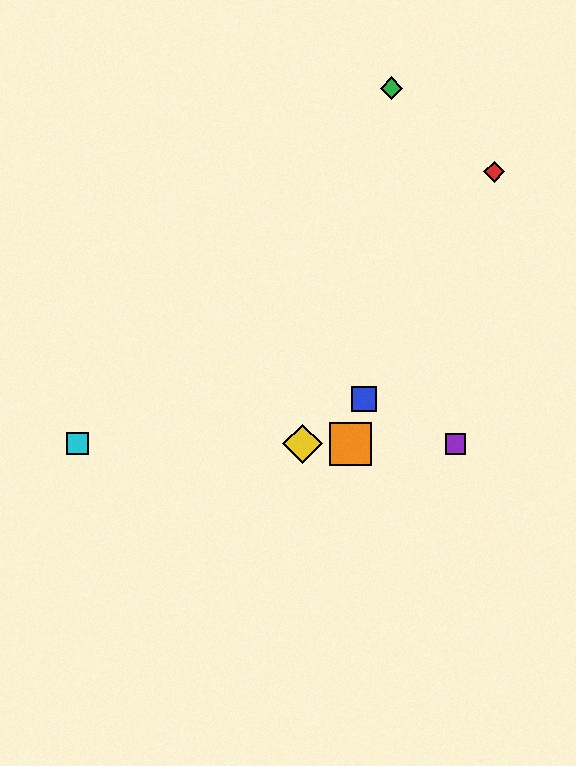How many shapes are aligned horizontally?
4 shapes (the yellow diamond, the purple square, the orange square, the cyan square) are aligned horizontally.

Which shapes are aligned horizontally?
The yellow diamond, the purple square, the orange square, the cyan square are aligned horizontally.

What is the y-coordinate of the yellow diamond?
The yellow diamond is at y≈444.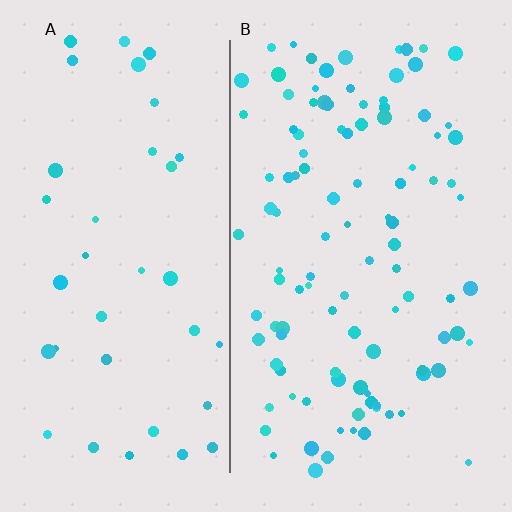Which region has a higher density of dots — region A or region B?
B (the right).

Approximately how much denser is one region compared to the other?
Approximately 2.8× — region B over region A.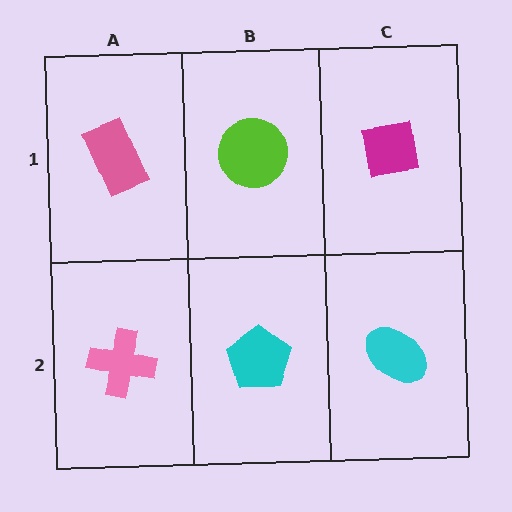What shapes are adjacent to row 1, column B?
A cyan pentagon (row 2, column B), a pink rectangle (row 1, column A), a magenta square (row 1, column C).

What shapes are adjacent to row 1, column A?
A pink cross (row 2, column A), a lime circle (row 1, column B).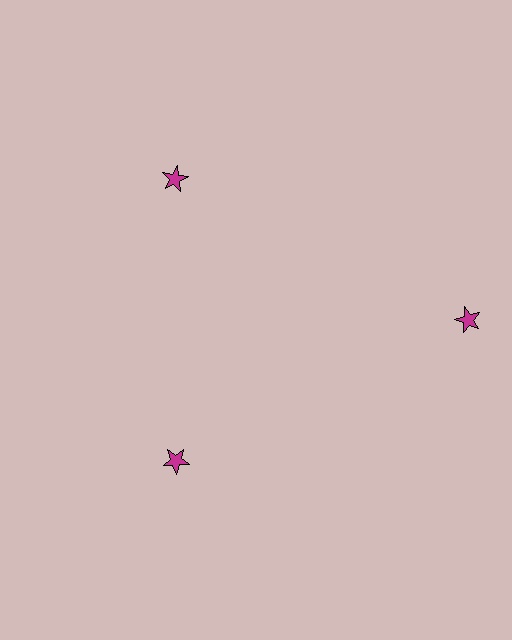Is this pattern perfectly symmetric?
No. The 3 magenta stars are arranged in a ring, but one element near the 3 o'clock position is pushed outward from the center, breaking the 3-fold rotational symmetry.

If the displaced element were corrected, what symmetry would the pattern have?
It would have 3-fold rotational symmetry — the pattern would map onto itself every 120 degrees.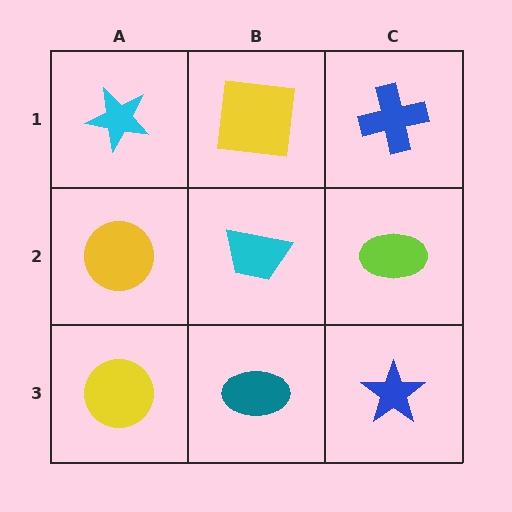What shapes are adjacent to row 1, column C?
A lime ellipse (row 2, column C), a yellow square (row 1, column B).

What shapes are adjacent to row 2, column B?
A yellow square (row 1, column B), a teal ellipse (row 3, column B), a yellow circle (row 2, column A), a lime ellipse (row 2, column C).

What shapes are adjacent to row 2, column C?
A blue cross (row 1, column C), a blue star (row 3, column C), a cyan trapezoid (row 2, column B).